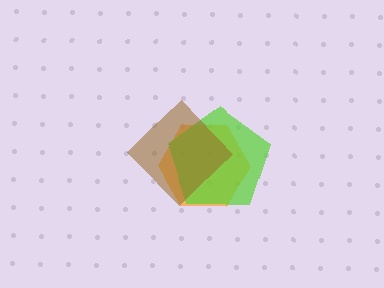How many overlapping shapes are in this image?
There are 3 overlapping shapes in the image.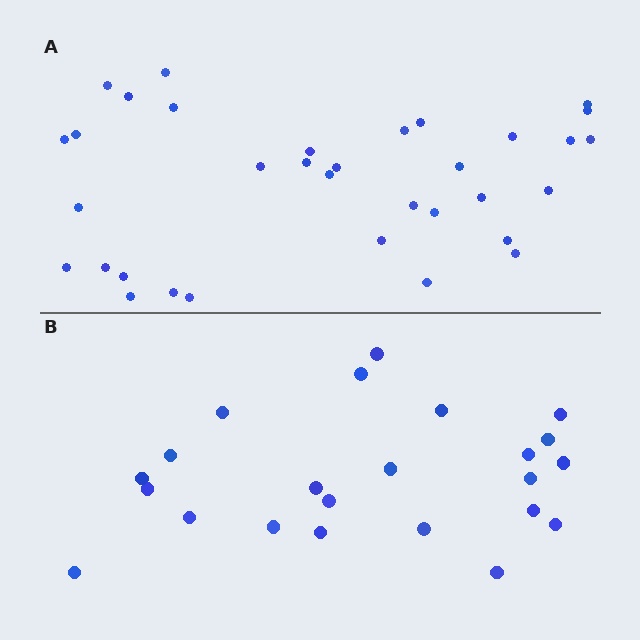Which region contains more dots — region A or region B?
Region A (the top region) has more dots.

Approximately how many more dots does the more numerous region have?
Region A has roughly 12 or so more dots than region B.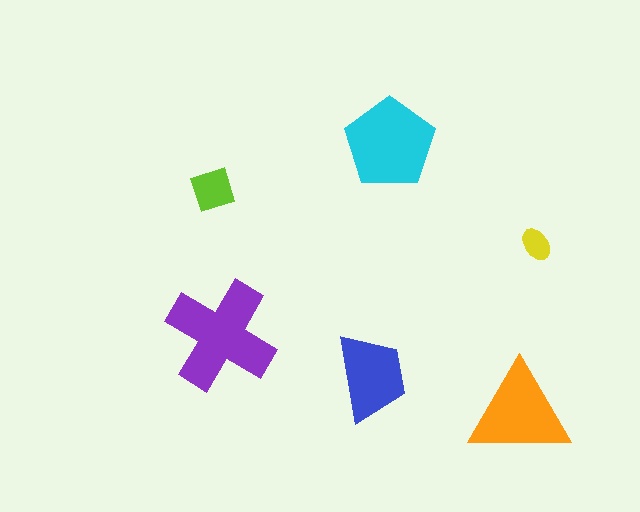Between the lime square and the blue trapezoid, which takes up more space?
The blue trapezoid.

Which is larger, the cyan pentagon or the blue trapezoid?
The cyan pentagon.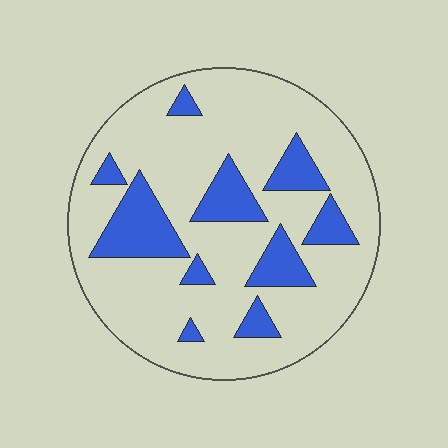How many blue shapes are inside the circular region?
10.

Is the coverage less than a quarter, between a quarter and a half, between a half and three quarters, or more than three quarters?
Less than a quarter.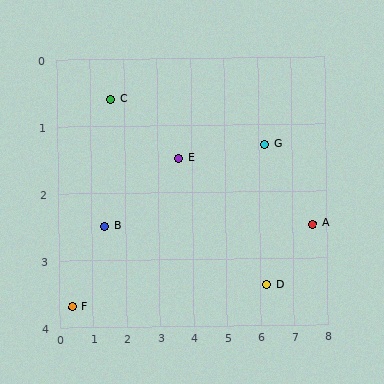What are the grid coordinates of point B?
Point B is at approximately (1.4, 2.5).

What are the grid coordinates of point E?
Point E is at approximately (3.6, 1.5).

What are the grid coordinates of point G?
Point G is at approximately (6.2, 1.3).